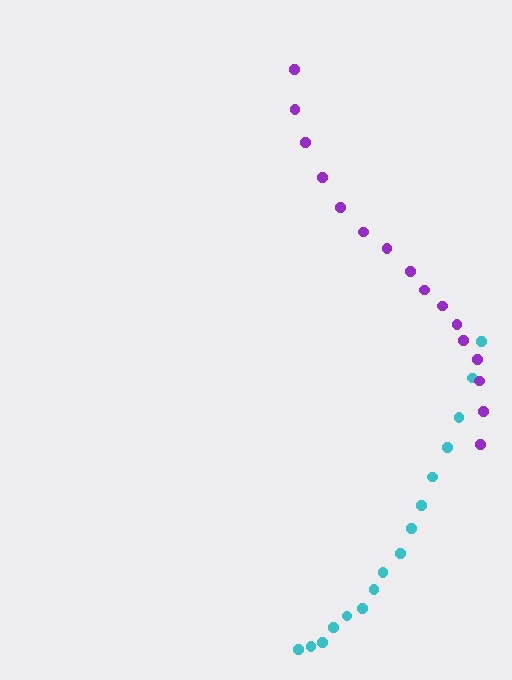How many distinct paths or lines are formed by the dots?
There are 2 distinct paths.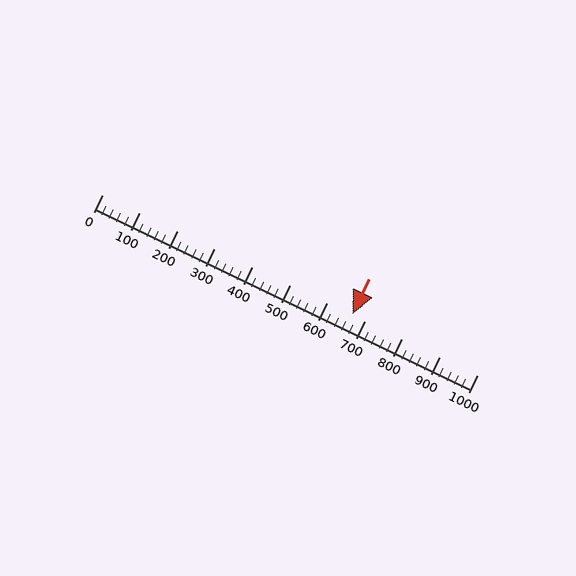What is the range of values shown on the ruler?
The ruler shows values from 0 to 1000.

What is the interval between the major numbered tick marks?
The major tick marks are spaced 100 units apart.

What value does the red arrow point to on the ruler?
The red arrow points to approximately 668.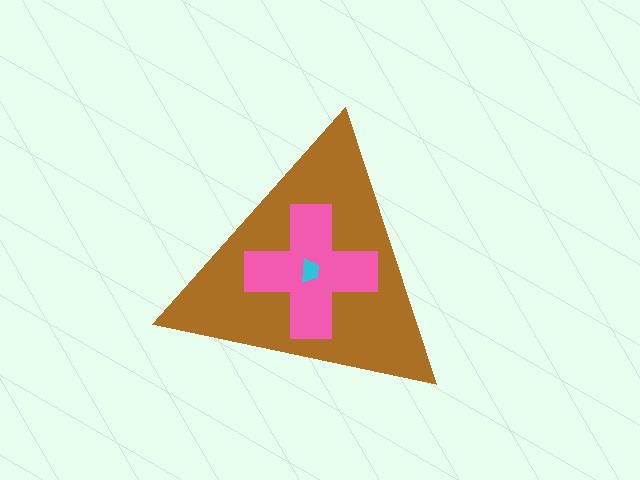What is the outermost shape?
The brown triangle.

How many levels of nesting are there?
3.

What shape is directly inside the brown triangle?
The pink cross.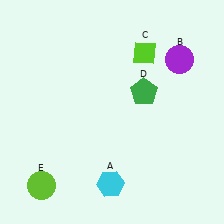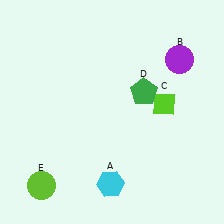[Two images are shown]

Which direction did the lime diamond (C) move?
The lime diamond (C) moved down.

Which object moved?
The lime diamond (C) moved down.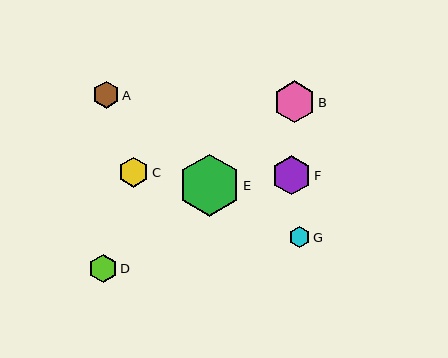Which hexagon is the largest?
Hexagon E is the largest with a size of approximately 62 pixels.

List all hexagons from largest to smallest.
From largest to smallest: E, B, F, C, D, A, G.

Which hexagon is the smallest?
Hexagon G is the smallest with a size of approximately 21 pixels.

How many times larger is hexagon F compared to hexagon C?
Hexagon F is approximately 1.3 times the size of hexagon C.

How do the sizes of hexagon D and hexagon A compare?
Hexagon D and hexagon A are approximately the same size.